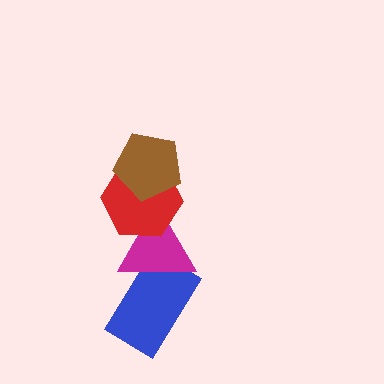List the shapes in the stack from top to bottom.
From top to bottom: the brown pentagon, the red hexagon, the magenta triangle, the blue rectangle.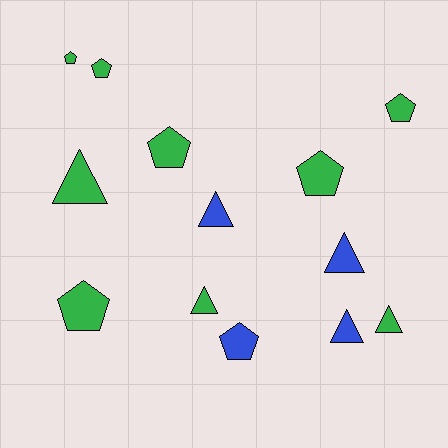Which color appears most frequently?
Green, with 9 objects.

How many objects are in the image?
There are 13 objects.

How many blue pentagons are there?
There is 1 blue pentagon.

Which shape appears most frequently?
Pentagon, with 7 objects.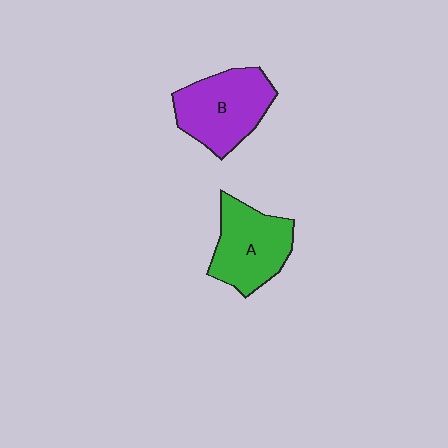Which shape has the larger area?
Shape B (purple).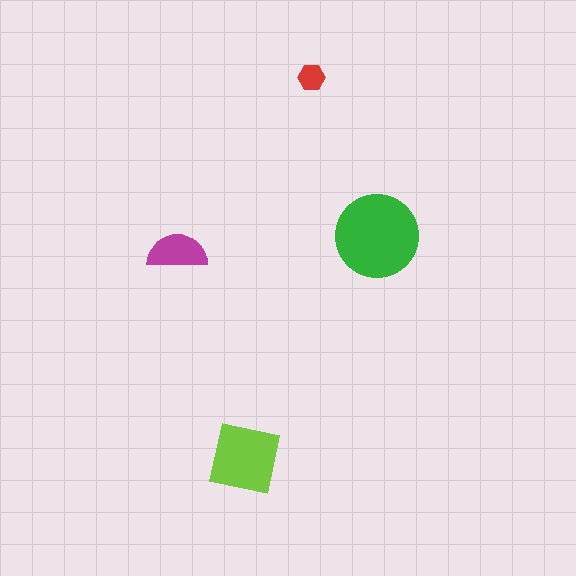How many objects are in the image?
There are 4 objects in the image.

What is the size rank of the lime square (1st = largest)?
2nd.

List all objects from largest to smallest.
The green circle, the lime square, the magenta semicircle, the red hexagon.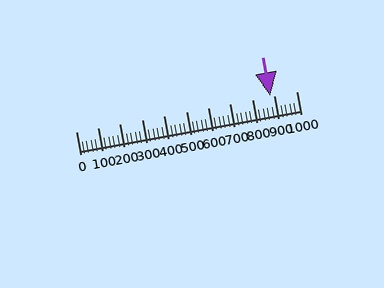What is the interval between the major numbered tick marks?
The major tick marks are spaced 100 units apart.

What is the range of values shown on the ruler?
The ruler shows values from 0 to 1000.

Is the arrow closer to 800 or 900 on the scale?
The arrow is closer to 900.